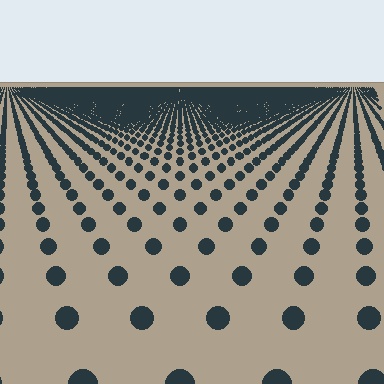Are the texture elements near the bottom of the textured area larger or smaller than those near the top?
Larger. Near the bottom, elements are closer to the viewer and appear at a bigger on-screen size.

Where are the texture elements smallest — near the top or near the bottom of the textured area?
Near the top.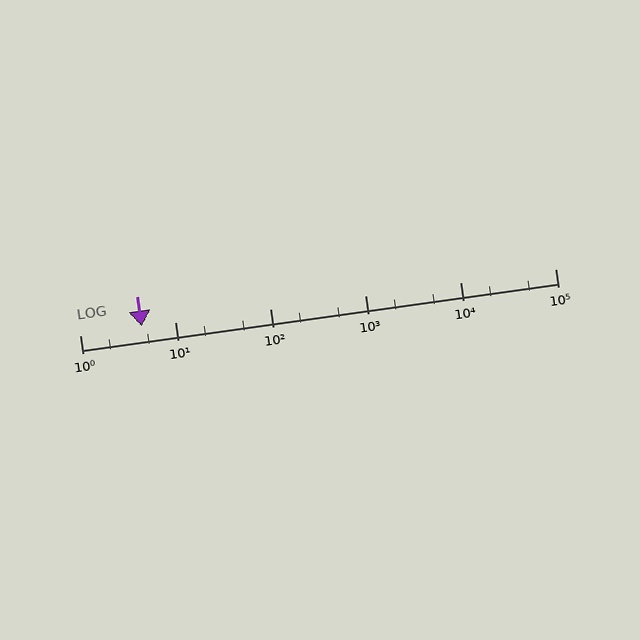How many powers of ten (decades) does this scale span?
The scale spans 5 decades, from 1 to 100000.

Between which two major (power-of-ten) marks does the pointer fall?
The pointer is between 1 and 10.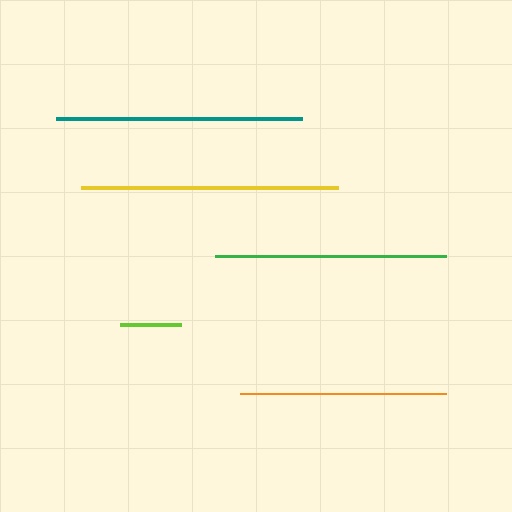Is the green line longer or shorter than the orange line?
The green line is longer than the orange line.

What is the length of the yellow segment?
The yellow segment is approximately 258 pixels long.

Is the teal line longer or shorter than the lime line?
The teal line is longer than the lime line.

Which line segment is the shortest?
The lime line is the shortest at approximately 62 pixels.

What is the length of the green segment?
The green segment is approximately 232 pixels long.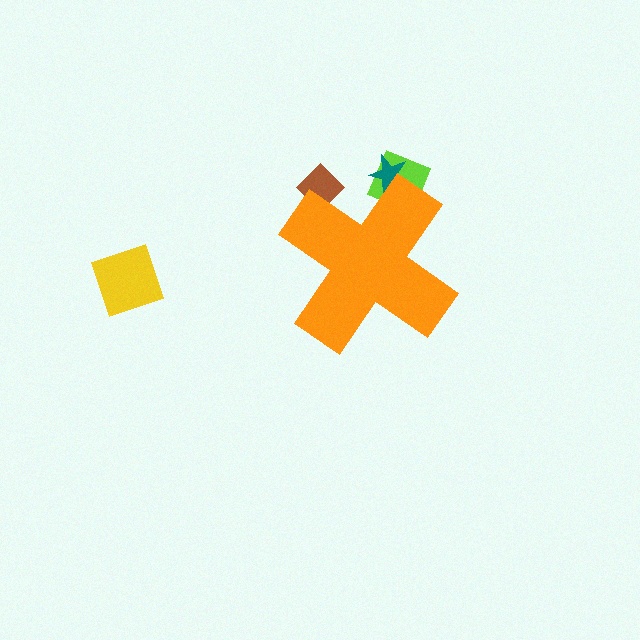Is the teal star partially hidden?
Yes, the teal star is partially hidden behind the orange cross.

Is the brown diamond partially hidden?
Yes, the brown diamond is partially hidden behind the orange cross.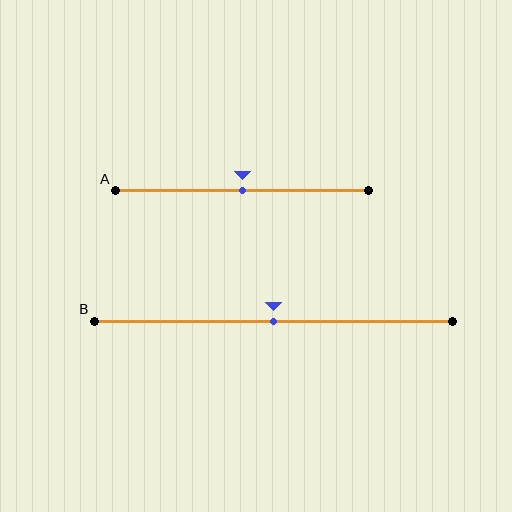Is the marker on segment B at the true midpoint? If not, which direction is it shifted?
Yes, the marker on segment B is at the true midpoint.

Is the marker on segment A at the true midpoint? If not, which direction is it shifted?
Yes, the marker on segment A is at the true midpoint.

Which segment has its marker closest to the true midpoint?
Segment A has its marker closest to the true midpoint.